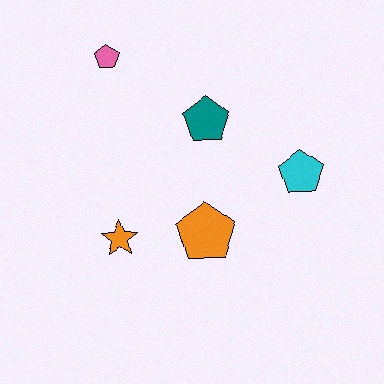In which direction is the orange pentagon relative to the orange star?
The orange pentagon is to the right of the orange star.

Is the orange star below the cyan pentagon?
Yes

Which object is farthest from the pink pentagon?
The cyan pentagon is farthest from the pink pentagon.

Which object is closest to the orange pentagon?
The orange star is closest to the orange pentagon.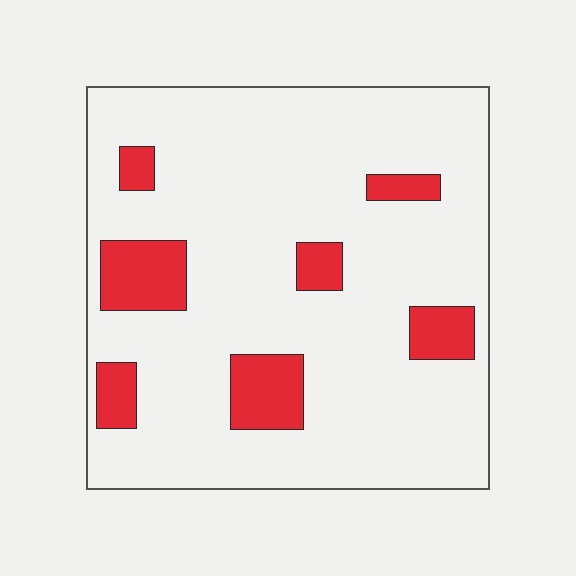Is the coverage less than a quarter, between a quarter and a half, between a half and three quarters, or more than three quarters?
Less than a quarter.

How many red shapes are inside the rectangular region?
7.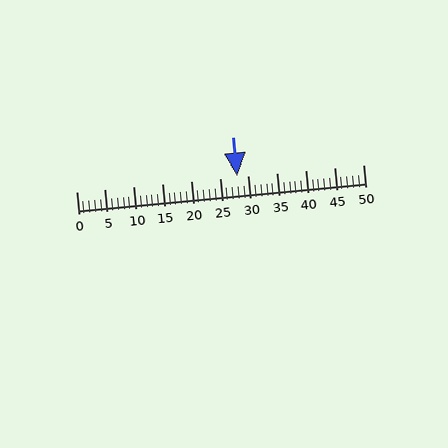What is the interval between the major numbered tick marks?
The major tick marks are spaced 5 units apart.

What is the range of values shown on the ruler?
The ruler shows values from 0 to 50.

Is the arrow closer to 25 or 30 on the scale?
The arrow is closer to 30.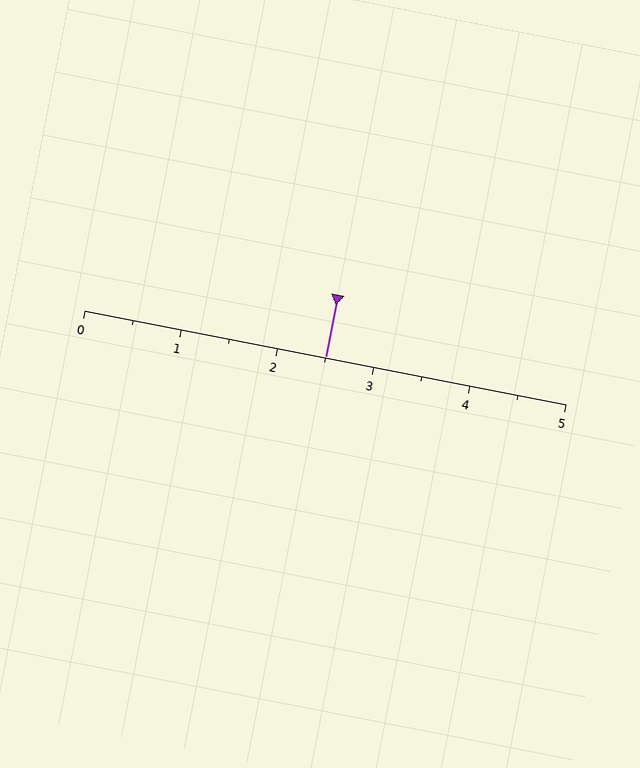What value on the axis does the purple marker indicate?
The marker indicates approximately 2.5.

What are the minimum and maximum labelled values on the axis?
The axis runs from 0 to 5.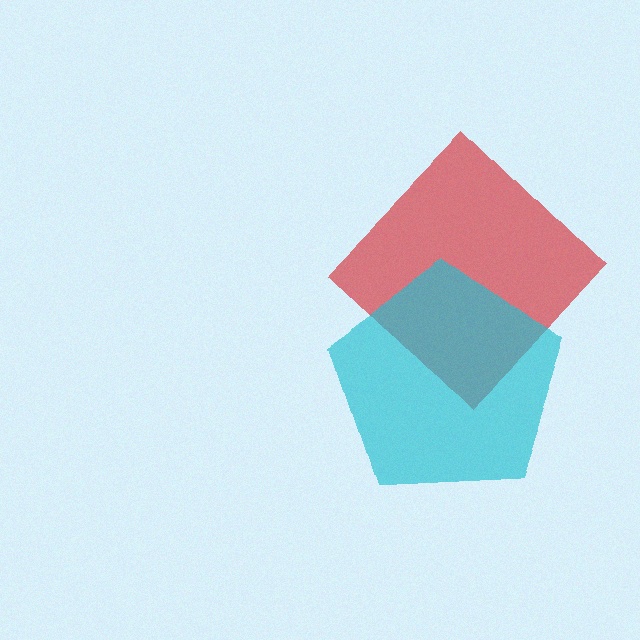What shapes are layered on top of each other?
The layered shapes are: a red diamond, a cyan pentagon.